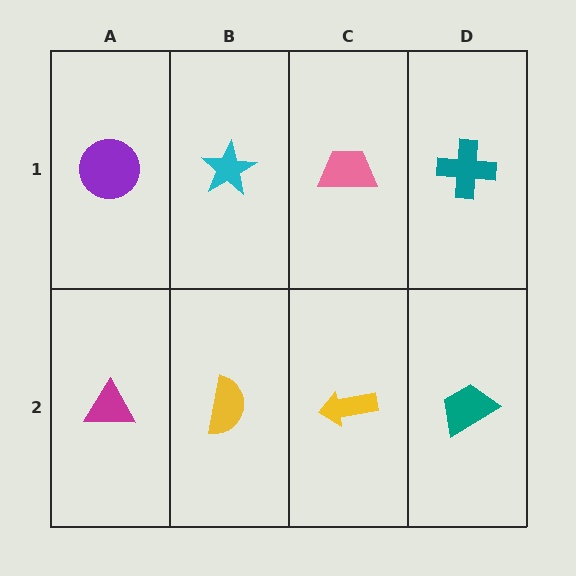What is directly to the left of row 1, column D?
A pink trapezoid.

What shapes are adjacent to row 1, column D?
A teal trapezoid (row 2, column D), a pink trapezoid (row 1, column C).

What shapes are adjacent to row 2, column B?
A cyan star (row 1, column B), a magenta triangle (row 2, column A), a yellow arrow (row 2, column C).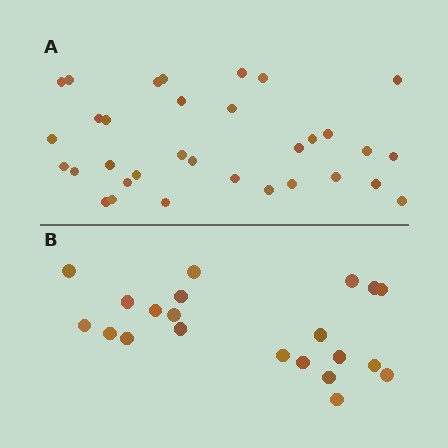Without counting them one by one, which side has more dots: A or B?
Region A (the top region) has more dots.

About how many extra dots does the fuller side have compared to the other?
Region A has roughly 12 or so more dots than region B.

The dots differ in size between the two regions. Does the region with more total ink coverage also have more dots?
No. Region B has more total ink coverage because its dots are larger, but region A actually contains more individual dots. Total area can be misleading — the number of items is what matters here.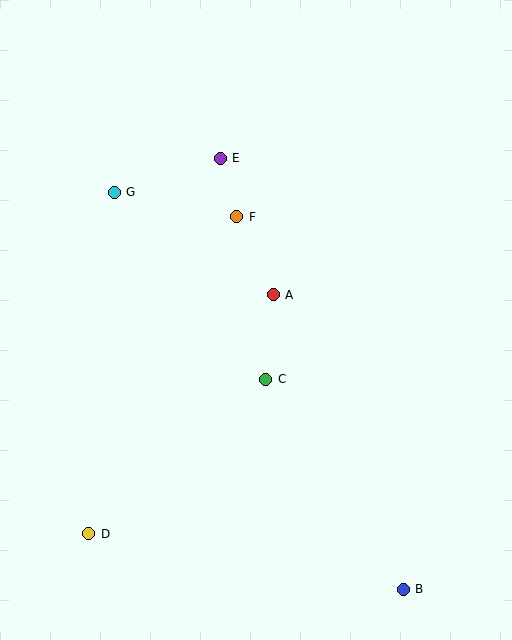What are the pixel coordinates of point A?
Point A is at (273, 295).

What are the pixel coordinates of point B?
Point B is at (403, 589).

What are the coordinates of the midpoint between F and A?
The midpoint between F and A is at (255, 256).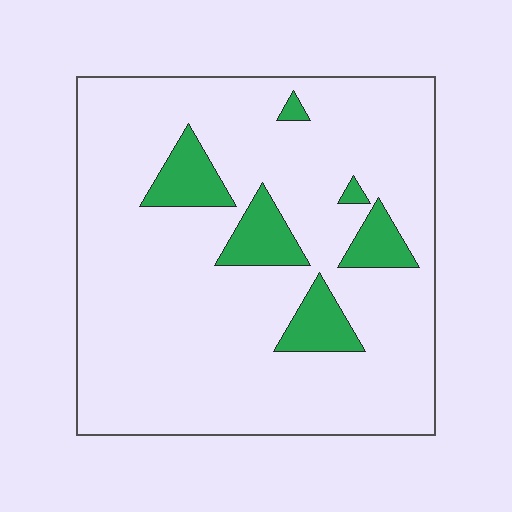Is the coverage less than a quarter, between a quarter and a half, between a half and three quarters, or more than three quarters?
Less than a quarter.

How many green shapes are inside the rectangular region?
6.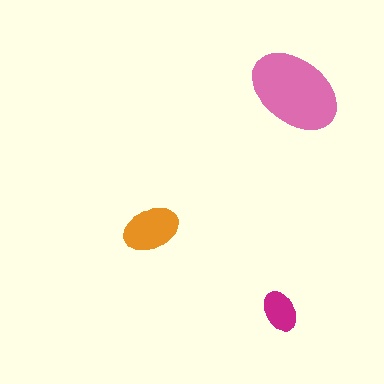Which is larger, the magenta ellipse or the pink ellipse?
The pink one.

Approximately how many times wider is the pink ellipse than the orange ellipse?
About 1.5 times wider.